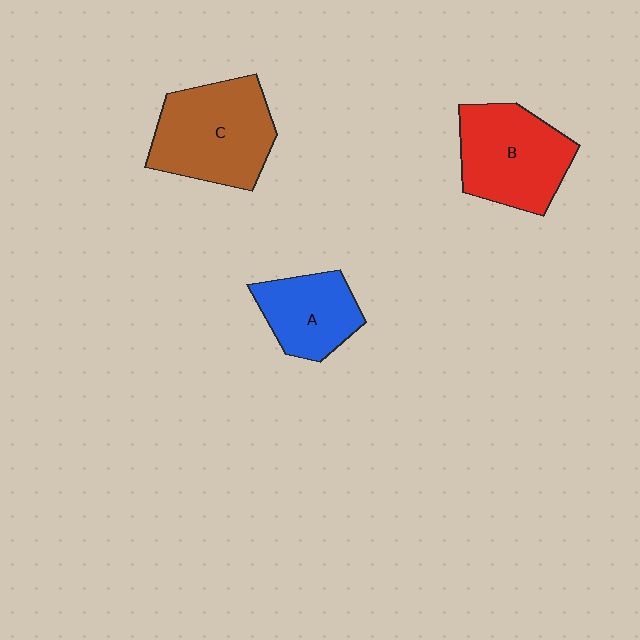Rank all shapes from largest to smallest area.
From largest to smallest: C (brown), B (red), A (blue).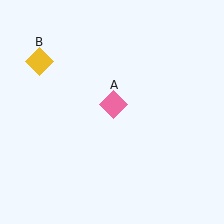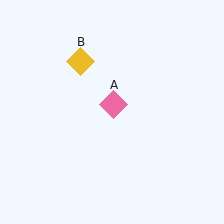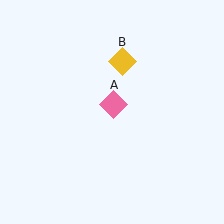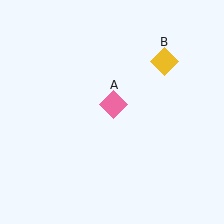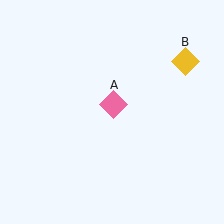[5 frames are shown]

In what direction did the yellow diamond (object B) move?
The yellow diamond (object B) moved right.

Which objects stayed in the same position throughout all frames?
Pink diamond (object A) remained stationary.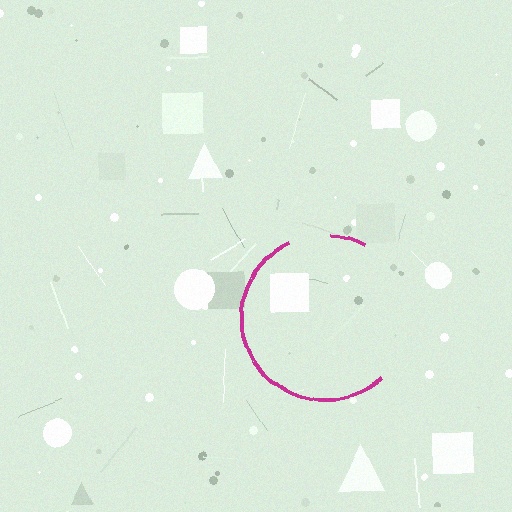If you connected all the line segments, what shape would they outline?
They would outline a circle.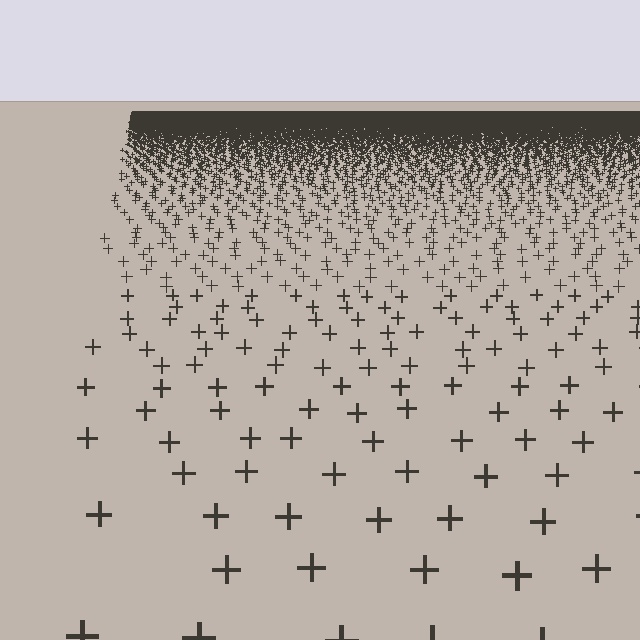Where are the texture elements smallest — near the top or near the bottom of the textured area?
Near the top.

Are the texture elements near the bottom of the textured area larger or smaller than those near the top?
Larger. Near the bottom, elements are closer to the viewer and appear at a bigger on-screen size.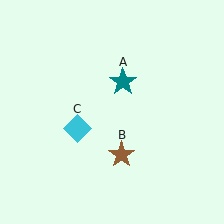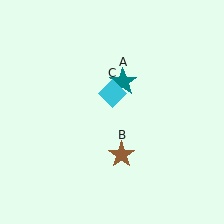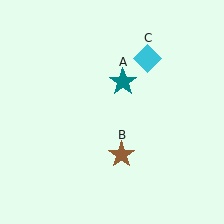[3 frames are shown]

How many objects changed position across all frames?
1 object changed position: cyan diamond (object C).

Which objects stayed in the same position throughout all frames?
Teal star (object A) and brown star (object B) remained stationary.